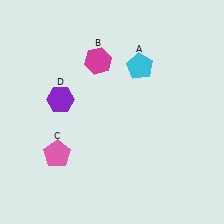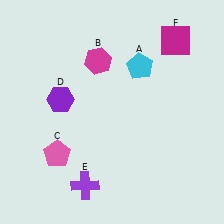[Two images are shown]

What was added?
A purple cross (E), a magenta square (F) were added in Image 2.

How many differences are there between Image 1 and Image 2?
There are 2 differences between the two images.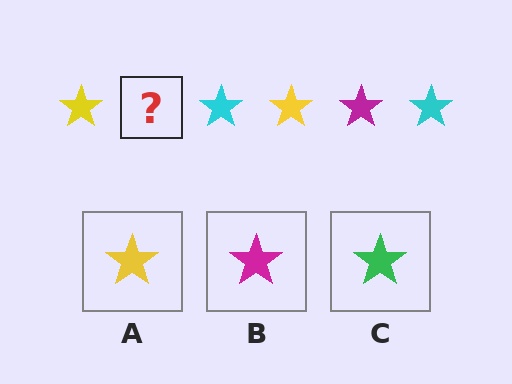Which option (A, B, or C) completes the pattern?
B.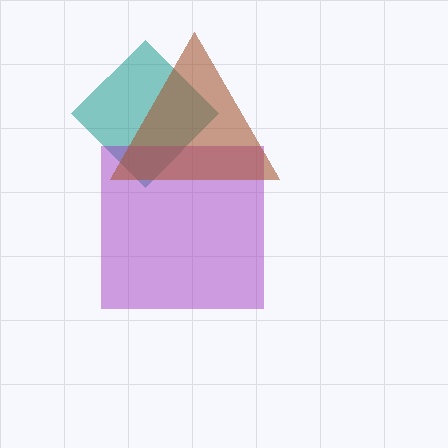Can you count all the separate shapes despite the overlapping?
Yes, there are 3 separate shapes.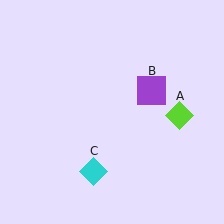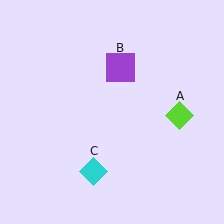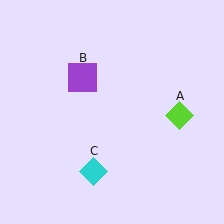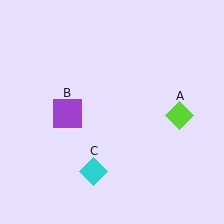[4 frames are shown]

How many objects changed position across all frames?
1 object changed position: purple square (object B).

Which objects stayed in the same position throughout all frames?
Lime diamond (object A) and cyan diamond (object C) remained stationary.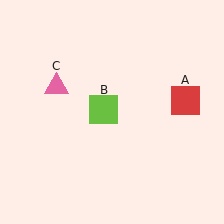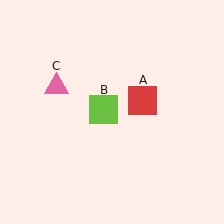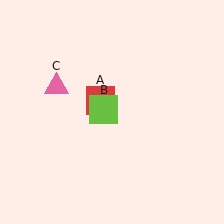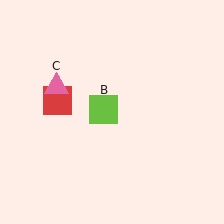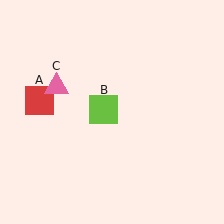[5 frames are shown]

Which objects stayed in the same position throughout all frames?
Lime square (object B) and pink triangle (object C) remained stationary.